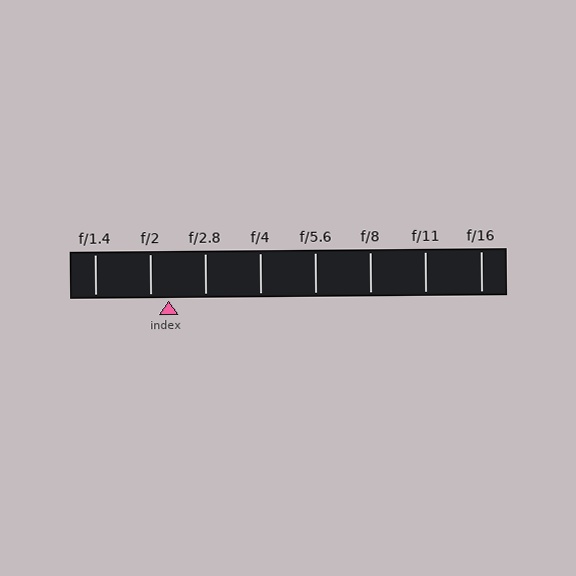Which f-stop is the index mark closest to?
The index mark is closest to f/2.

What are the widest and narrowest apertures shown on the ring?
The widest aperture shown is f/1.4 and the narrowest is f/16.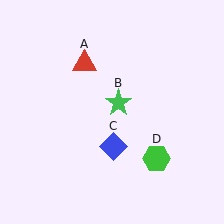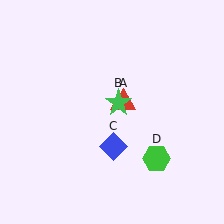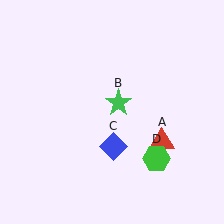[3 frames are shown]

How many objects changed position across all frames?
1 object changed position: red triangle (object A).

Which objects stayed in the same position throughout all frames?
Green star (object B) and blue diamond (object C) and green hexagon (object D) remained stationary.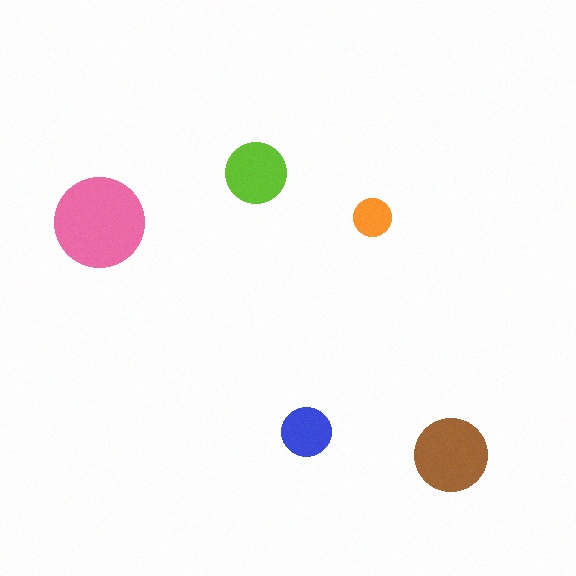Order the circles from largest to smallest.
the pink one, the brown one, the lime one, the blue one, the orange one.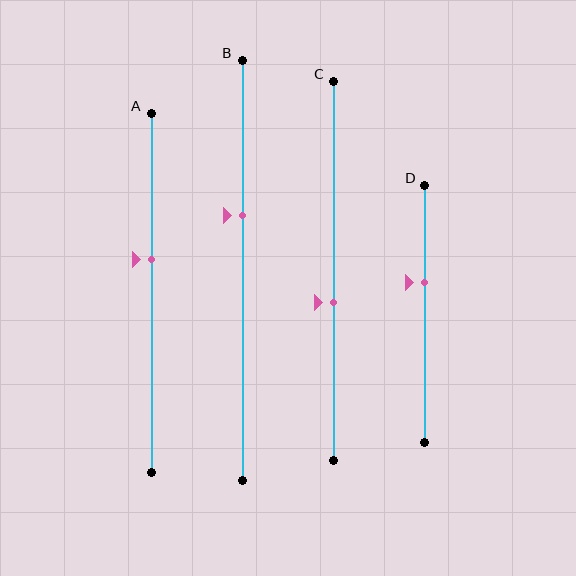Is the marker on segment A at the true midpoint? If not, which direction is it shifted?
No, the marker on segment A is shifted upward by about 9% of the segment length.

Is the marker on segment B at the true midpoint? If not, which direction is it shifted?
No, the marker on segment B is shifted upward by about 13% of the segment length.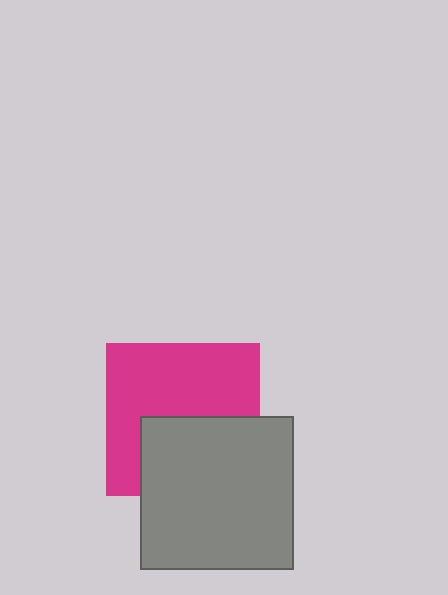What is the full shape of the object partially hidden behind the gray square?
The partially hidden object is a magenta square.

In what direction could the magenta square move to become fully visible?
The magenta square could move up. That would shift it out from behind the gray square entirely.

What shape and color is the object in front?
The object in front is a gray square.